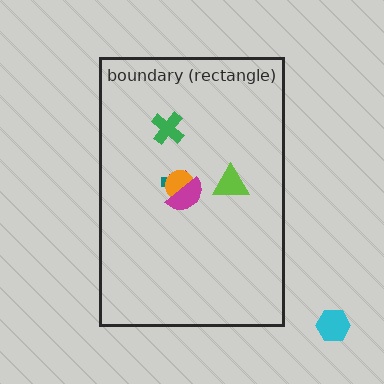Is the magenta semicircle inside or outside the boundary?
Inside.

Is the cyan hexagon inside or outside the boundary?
Outside.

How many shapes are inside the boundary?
6 inside, 1 outside.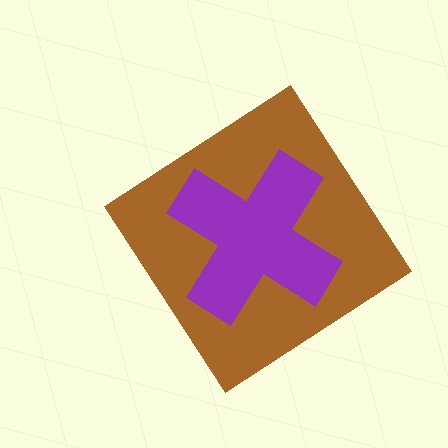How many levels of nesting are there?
2.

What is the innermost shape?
The purple cross.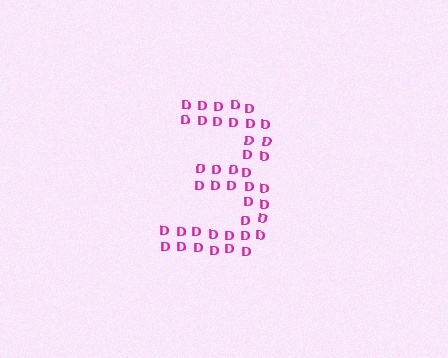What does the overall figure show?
The overall figure shows the digit 3.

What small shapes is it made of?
It is made of small letter D's.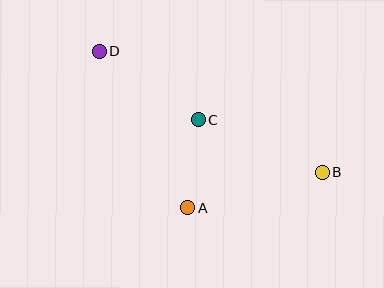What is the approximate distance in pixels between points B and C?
The distance between B and C is approximately 134 pixels.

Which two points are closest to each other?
Points A and C are closest to each other.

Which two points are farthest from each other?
Points B and D are farthest from each other.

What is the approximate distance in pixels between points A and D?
The distance between A and D is approximately 180 pixels.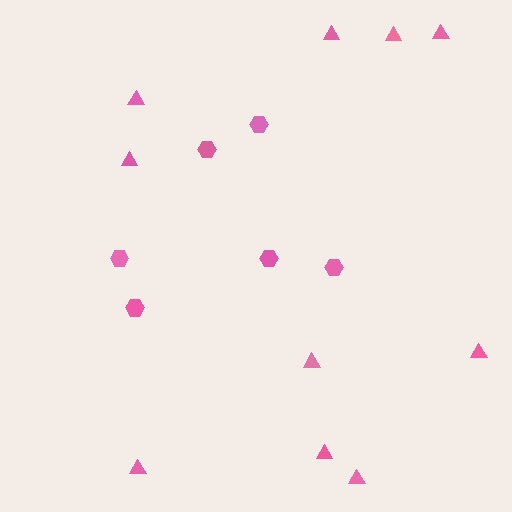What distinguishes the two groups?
There are 2 groups: one group of hexagons (6) and one group of triangles (10).